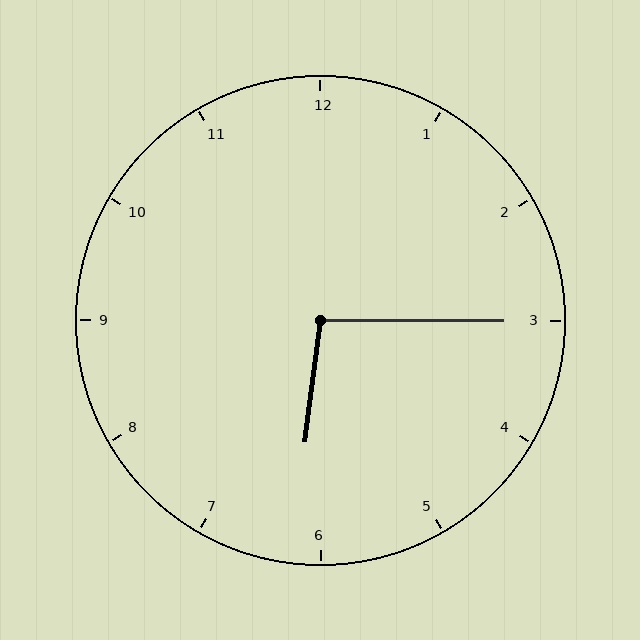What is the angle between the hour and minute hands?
Approximately 98 degrees.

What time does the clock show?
6:15.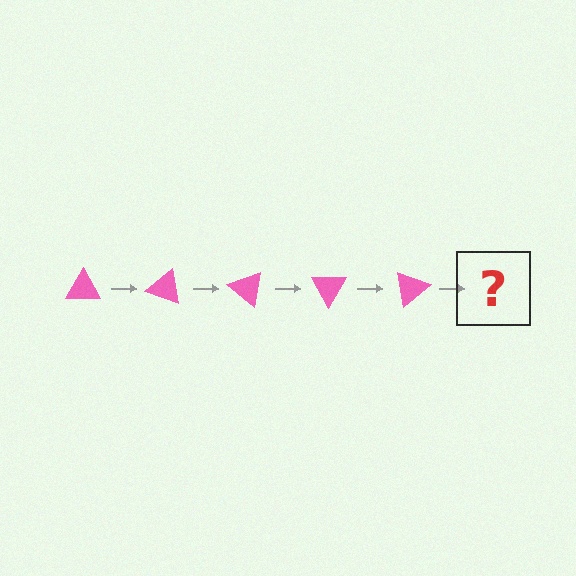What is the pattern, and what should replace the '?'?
The pattern is that the triangle rotates 20 degrees each step. The '?' should be a pink triangle rotated 100 degrees.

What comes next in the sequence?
The next element should be a pink triangle rotated 100 degrees.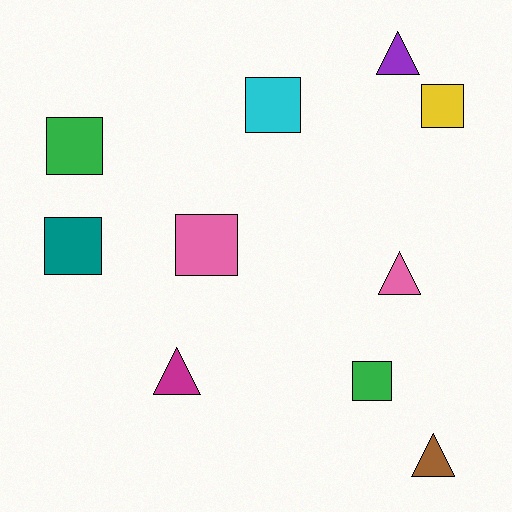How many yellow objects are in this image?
There is 1 yellow object.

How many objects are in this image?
There are 10 objects.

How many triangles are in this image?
There are 4 triangles.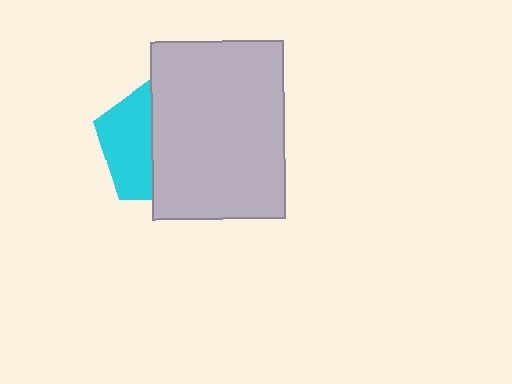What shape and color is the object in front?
The object in front is a light gray rectangle.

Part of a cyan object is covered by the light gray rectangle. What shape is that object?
It is a pentagon.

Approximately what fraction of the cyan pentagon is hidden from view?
Roughly 59% of the cyan pentagon is hidden behind the light gray rectangle.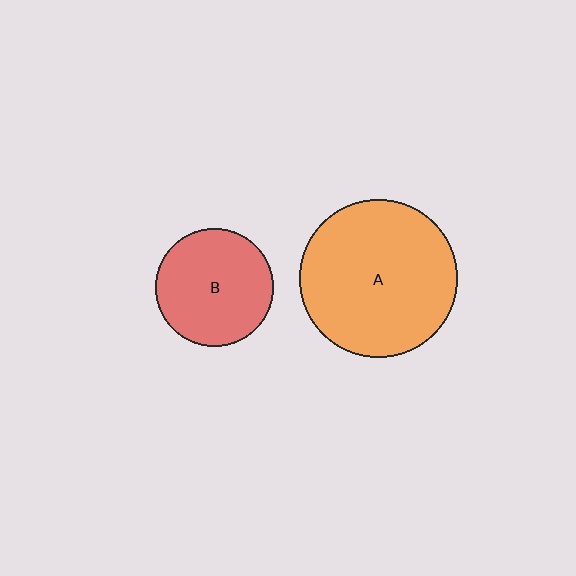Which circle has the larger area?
Circle A (orange).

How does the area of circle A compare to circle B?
Approximately 1.8 times.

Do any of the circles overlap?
No, none of the circles overlap.